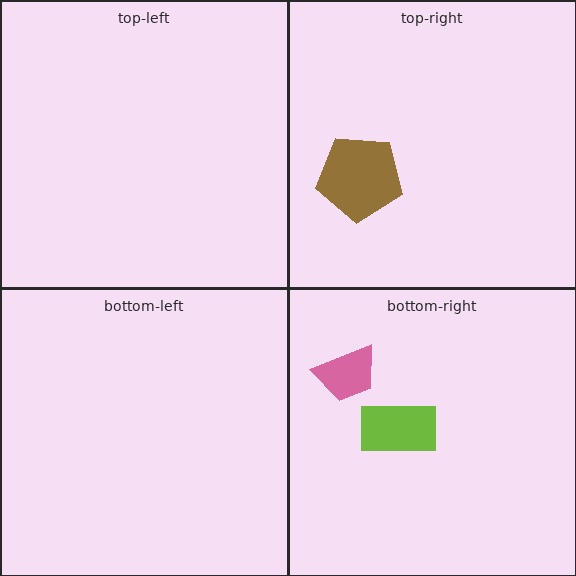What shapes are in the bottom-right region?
The pink trapezoid, the lime rectangle.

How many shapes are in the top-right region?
1.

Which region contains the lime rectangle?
The bottom-right region.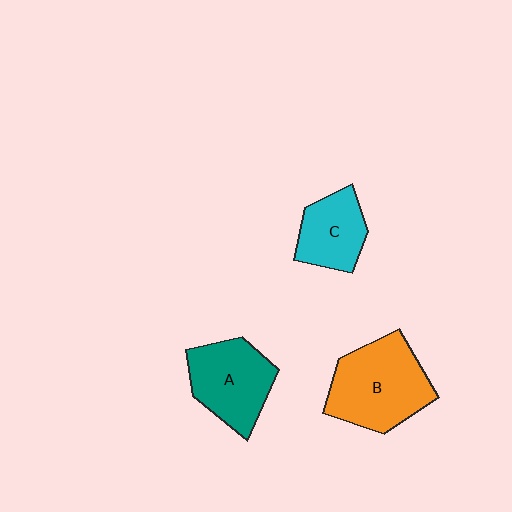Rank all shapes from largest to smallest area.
From largest to smallest: B (orange), A (teal), C (cyan).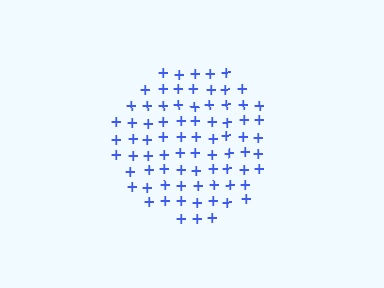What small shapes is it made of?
It is made of small plus signs.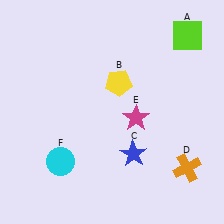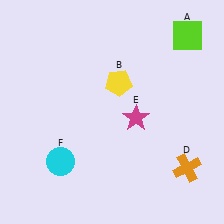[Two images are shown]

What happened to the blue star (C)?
The blue star (C) was removed in Image 2. It was in the bottom-right area of Image 1.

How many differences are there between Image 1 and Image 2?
There is 1 difference between the two images.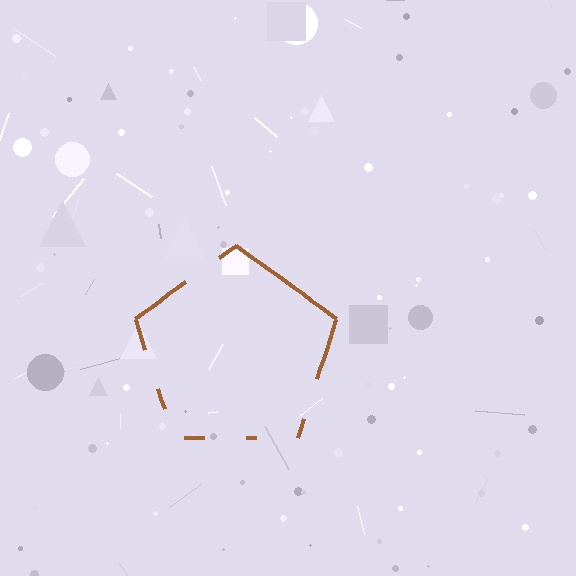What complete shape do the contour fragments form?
The contour fragments form a pentagon.